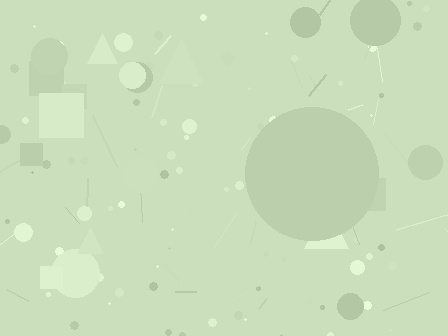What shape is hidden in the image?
A circle is hidden in the image.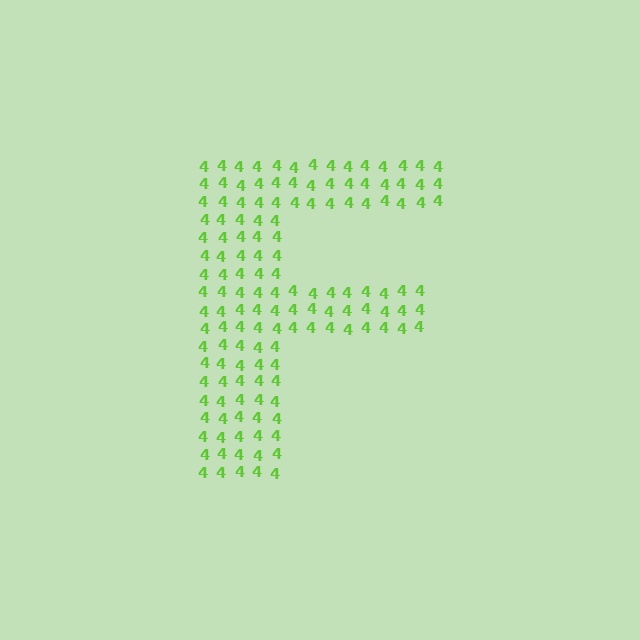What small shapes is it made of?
It is made of small digit 4's.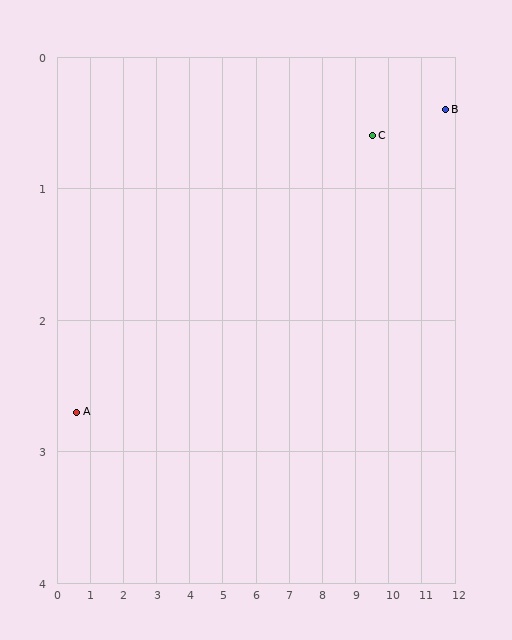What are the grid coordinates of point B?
Point B is at approximately (11.7, 0.4).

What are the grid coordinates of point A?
Point A is at approximately (0.6, 2.7).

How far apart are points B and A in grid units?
Points B and A are about 11.3 grid units apart.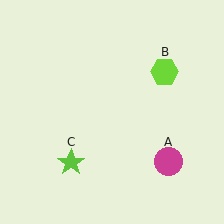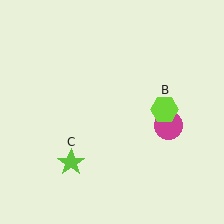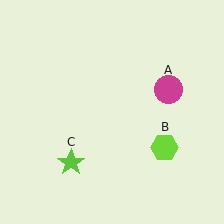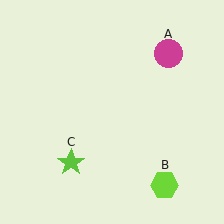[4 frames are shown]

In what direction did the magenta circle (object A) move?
The magenta circle (object A) moved up.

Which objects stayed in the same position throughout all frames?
Lime star (object C) remained stationary.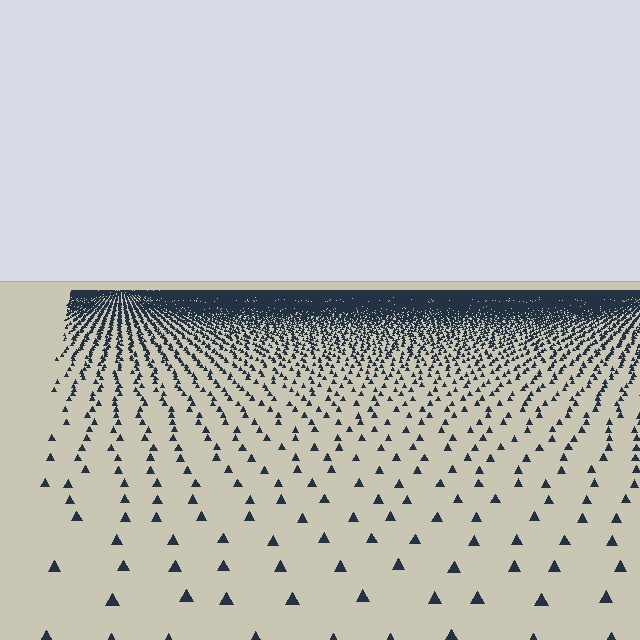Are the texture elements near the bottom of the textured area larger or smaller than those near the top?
Larger. Near the bottom, elements are closer to the viewer and appear at a bigger on-screen size.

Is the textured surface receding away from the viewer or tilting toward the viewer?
The surface is receding away from the viewer. Texture elements get smaller and denser toward the top.